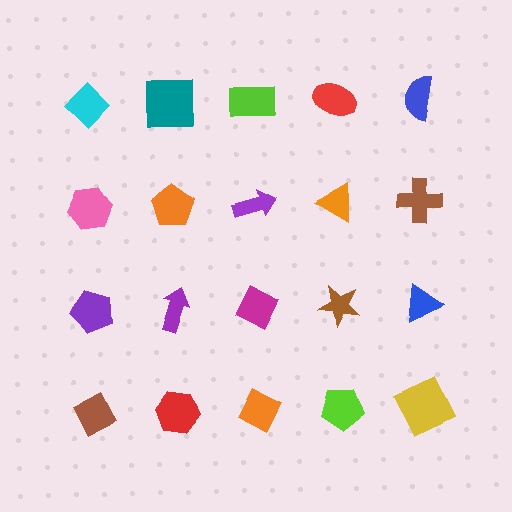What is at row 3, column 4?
A brown star.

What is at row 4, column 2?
A red hexagon.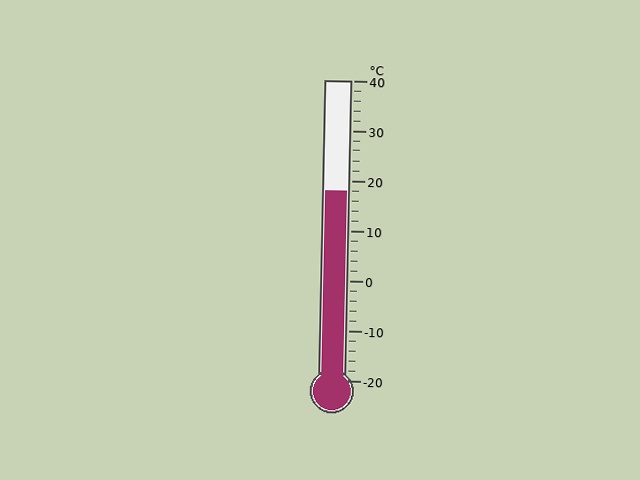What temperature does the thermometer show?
The thermometer shows approximately 18°C.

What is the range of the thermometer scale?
The thermometer scale ranges from -20°C to 40°C.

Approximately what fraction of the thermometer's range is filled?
The thermometer is filled to approximately 65% of its range.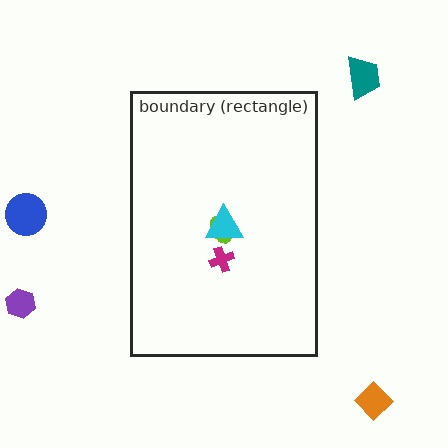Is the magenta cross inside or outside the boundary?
Inside.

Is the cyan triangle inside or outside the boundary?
Inside.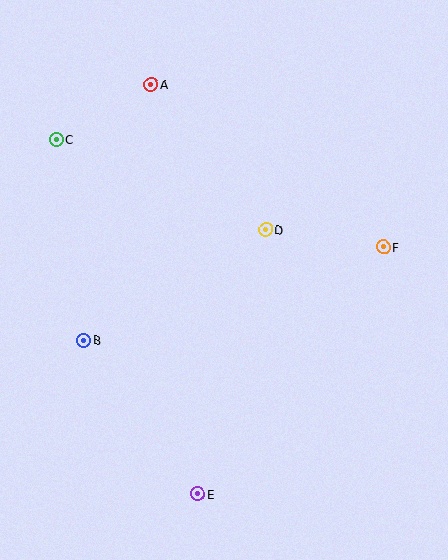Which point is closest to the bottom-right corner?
Point E is closest to the bottom-right corner.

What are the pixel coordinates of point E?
Point E is at (198, 494).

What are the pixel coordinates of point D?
Point D is at (266, 230).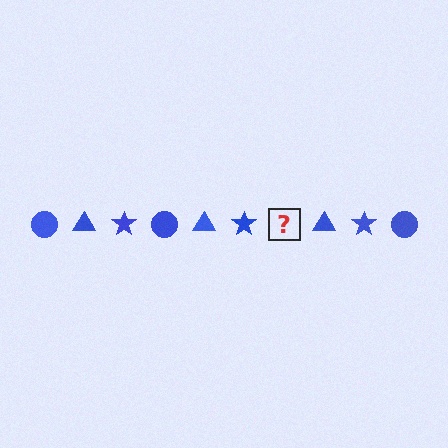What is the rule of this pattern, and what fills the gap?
The rule is that the pattern cycles through circle, triangle, star shapes in blue. The gap should be filled with a blue circle.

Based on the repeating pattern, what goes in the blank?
The blank should be a blue circle.